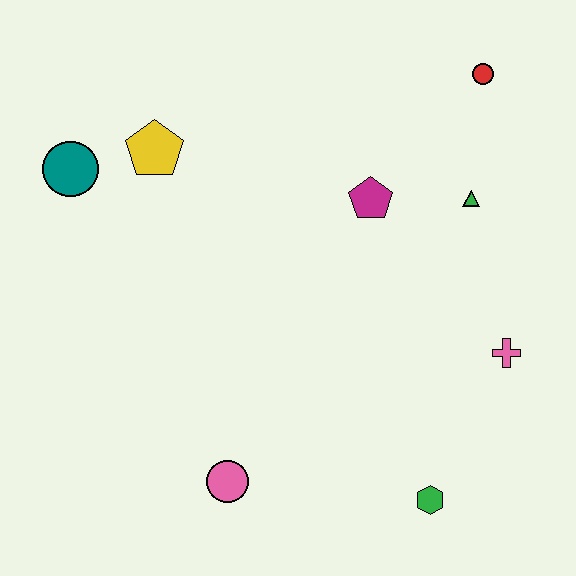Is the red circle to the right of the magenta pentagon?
Yes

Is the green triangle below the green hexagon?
No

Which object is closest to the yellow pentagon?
The teal circle is closest to the yellow pentagon.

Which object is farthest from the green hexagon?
The teal circle is farthest from the green hexagon.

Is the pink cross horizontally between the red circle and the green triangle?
No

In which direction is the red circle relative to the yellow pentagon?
The red circle is to the right of the yellow pentagon.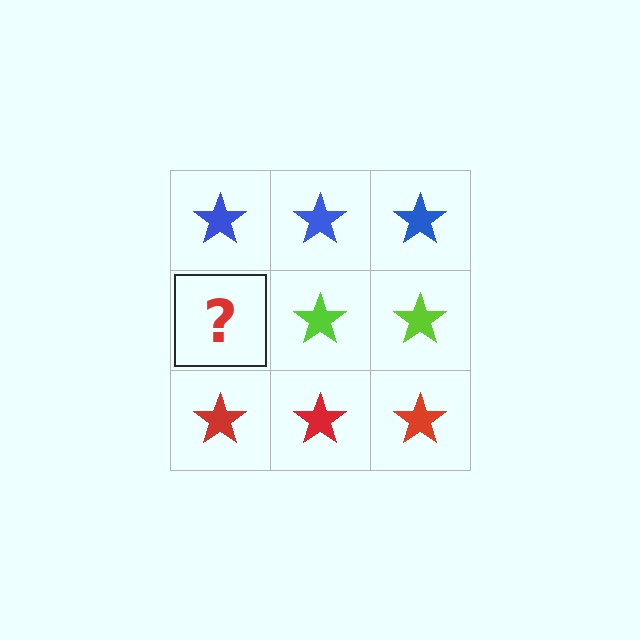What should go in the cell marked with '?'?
The missing cell should contain a lime star.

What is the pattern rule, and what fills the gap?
The rule is that each row has a consistent color. The gap should be filled with a lime star.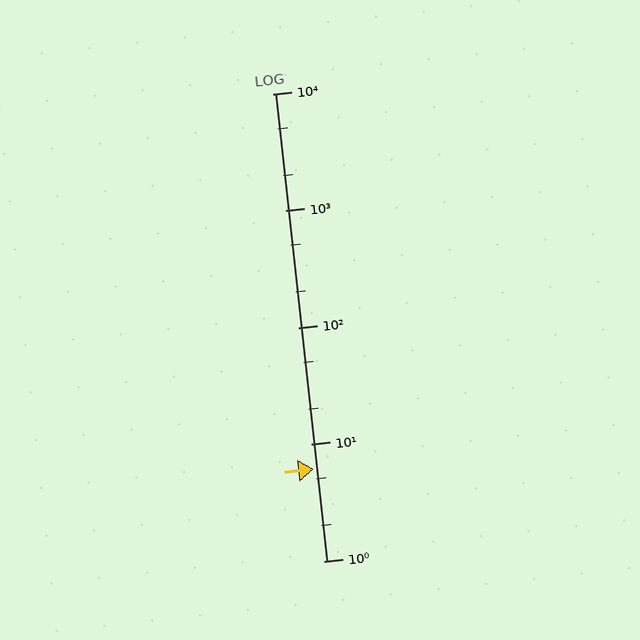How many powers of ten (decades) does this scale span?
The scale spans 4 decades, from 1 to 10000.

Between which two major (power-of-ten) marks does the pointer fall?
The pointer is between 1 and 10.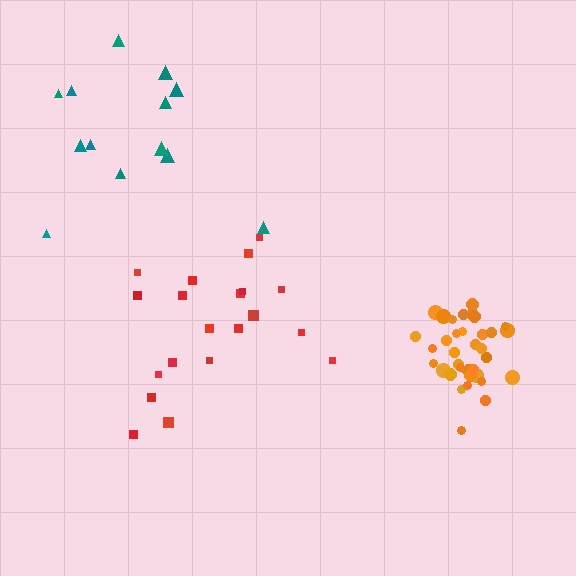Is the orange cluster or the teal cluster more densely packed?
Orange.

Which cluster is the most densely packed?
Orange.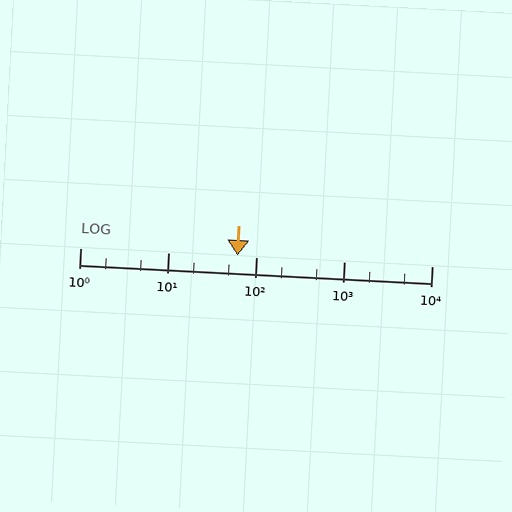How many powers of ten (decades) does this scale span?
The scale spans 4 decades, from 1 to 10000.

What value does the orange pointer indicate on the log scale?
The pointer indicates approximately 62.